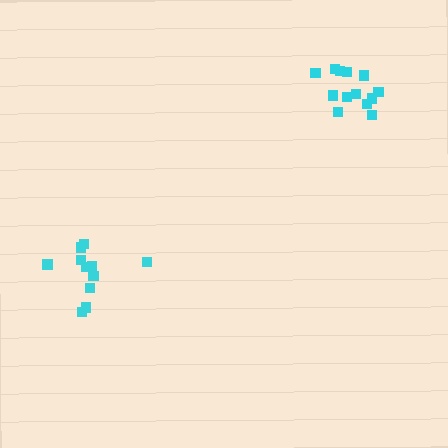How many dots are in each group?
Group 1: 11 dots, Group 2: 13 dots (24 total).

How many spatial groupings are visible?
There are 2 spatial groupings.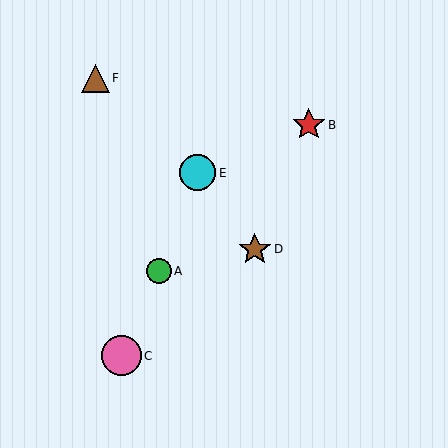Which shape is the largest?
The pink circle (labeled C) is the largest.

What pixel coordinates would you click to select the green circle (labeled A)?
Click at (159, 271) to select the green circle A.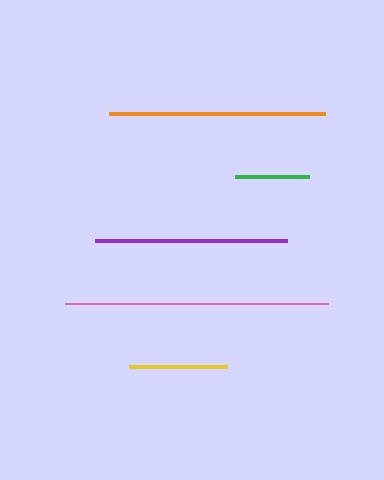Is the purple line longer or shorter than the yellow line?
The purple line is longer than the yellow line.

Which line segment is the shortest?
The green line is the shortest at approximately 73 pixels.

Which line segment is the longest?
The pink line is the longest at approximately 262 pixels.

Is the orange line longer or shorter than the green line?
The orange line is longer than the green line.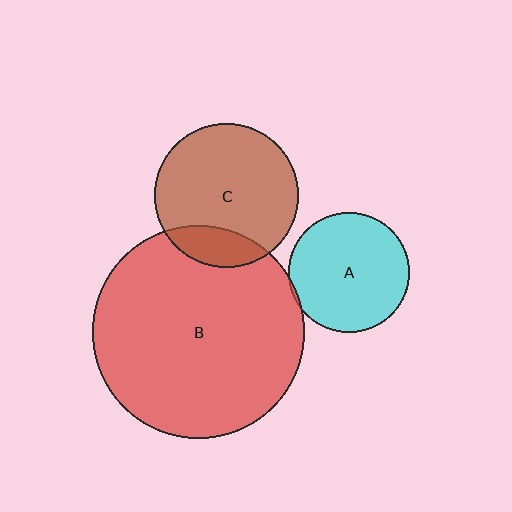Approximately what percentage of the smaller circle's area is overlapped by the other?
Approximately 20%.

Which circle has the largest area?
Circle B (red).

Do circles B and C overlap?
Yes.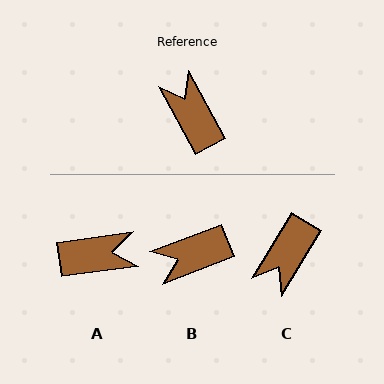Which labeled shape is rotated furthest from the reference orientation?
C, about 120 degrees away.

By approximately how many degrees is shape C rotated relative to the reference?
Approximately 120 degrees counter-clockwise.